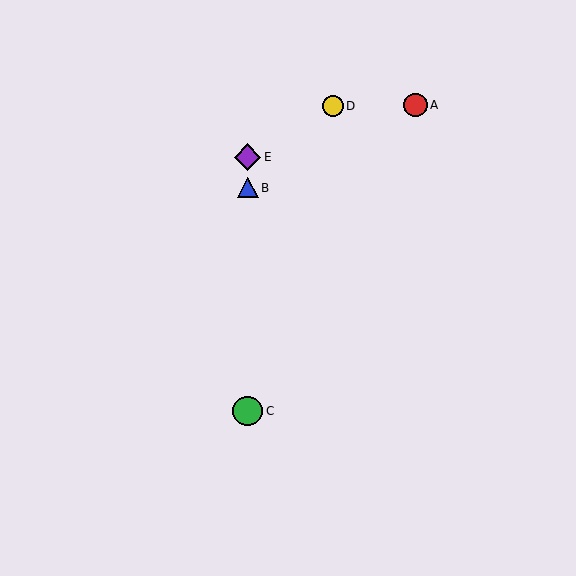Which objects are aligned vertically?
Objects B, C, E are aligned vertically.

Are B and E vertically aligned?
Yes, both are at x≈248.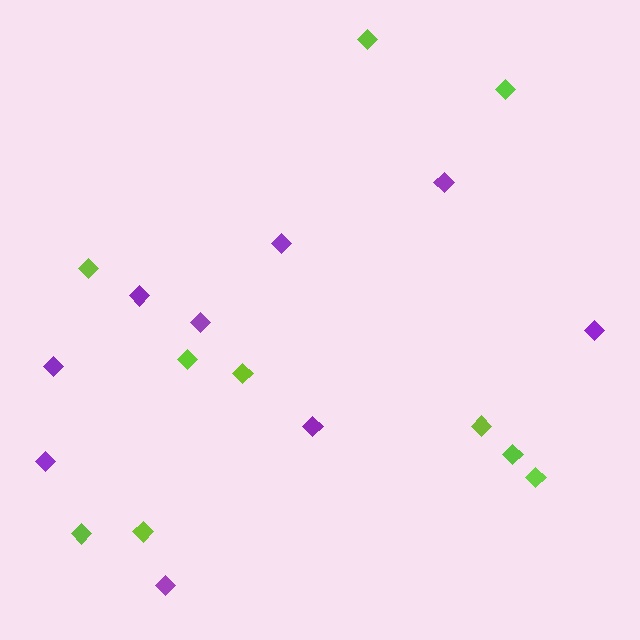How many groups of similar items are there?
There are 2 groups: one group of purple diamonds (9) and one group of lime diamonds (10).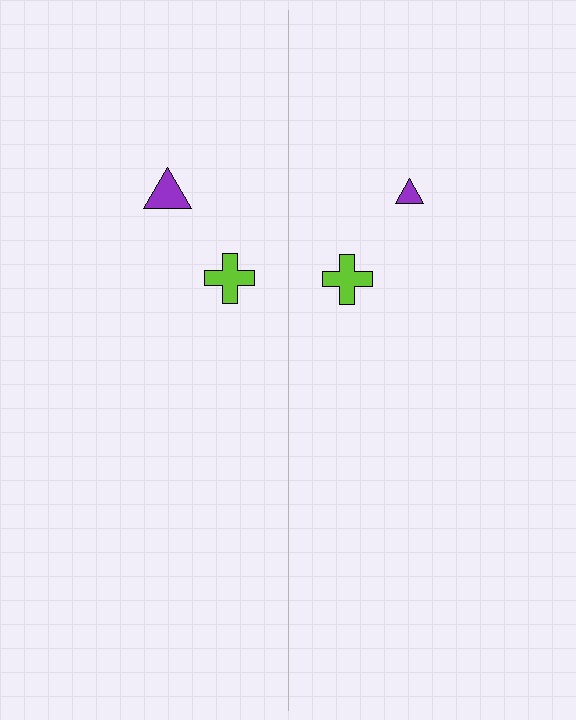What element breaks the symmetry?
The purple triangle on the right side has a different size than its mirror counterpart.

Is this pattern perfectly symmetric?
No, the pattern is not perfectly symmetric. The purple triangle on the right side has a different size than its mirror counterpart.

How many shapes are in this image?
There are 4 shapes in this image.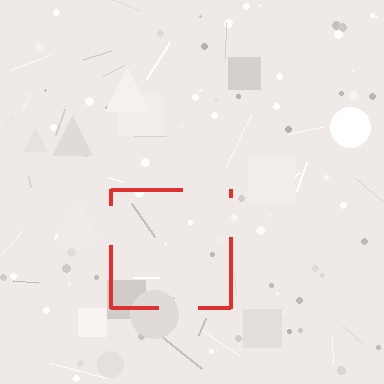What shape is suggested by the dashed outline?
The dashed outline suggests a square.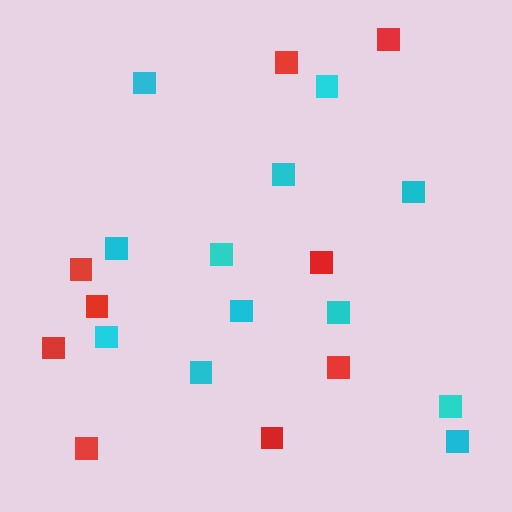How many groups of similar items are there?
There are 2 groups: one group of cyan squares (12) and one group of red squares (9).